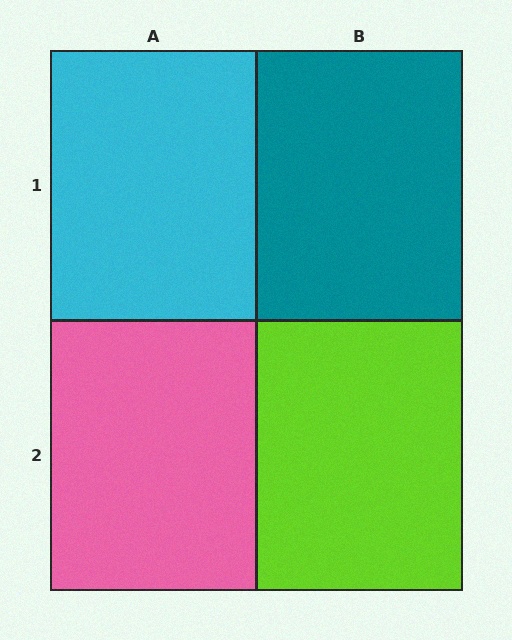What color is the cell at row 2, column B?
Lime.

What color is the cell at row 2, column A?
Pink.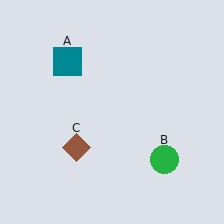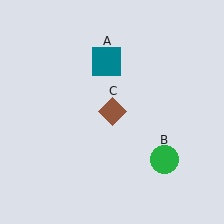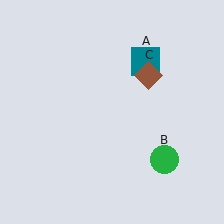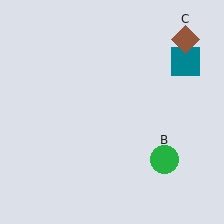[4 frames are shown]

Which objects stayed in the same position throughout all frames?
Green circle (object B) remained stationary.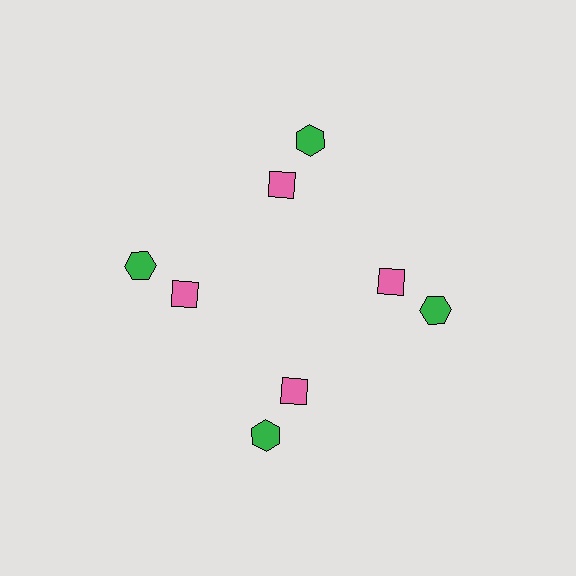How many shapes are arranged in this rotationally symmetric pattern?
There are 8 shapes, arranged in 4 groups of 2.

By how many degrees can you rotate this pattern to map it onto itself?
The pattern maps onto itself every 90 degrees of rotation.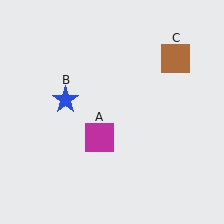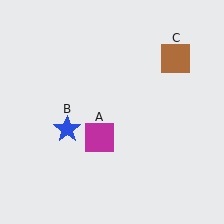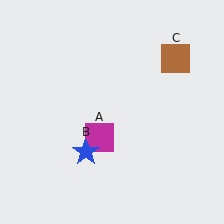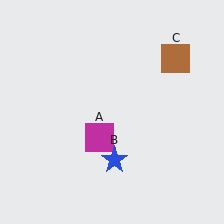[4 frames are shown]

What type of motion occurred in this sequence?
The blue star (object B) rotated counterclockwise around the center of the scene.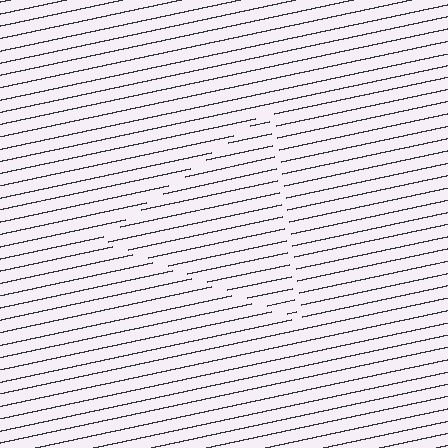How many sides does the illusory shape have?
3 sides — the line-ends trace a triangle.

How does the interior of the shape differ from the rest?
The interior of the shape contains the same grating, shifted by half a period — the contour is defined by the phase discontinuity where line-ends from the inner and outer gratings abut.